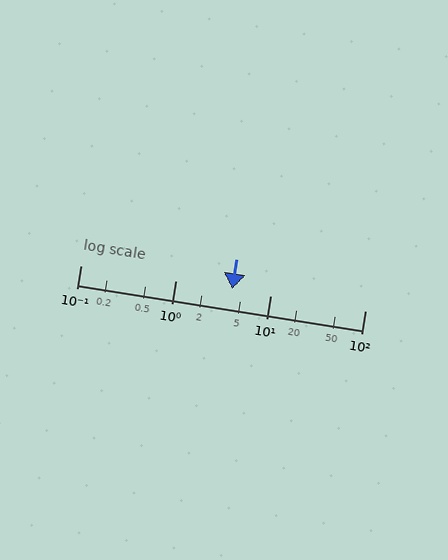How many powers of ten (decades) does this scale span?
The scale spans 3 decades, from 0.1 to 100.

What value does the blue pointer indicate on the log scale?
The pointer indicates approximately 4.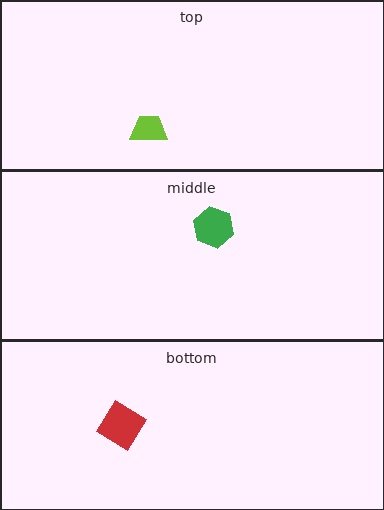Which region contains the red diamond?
The bottom region.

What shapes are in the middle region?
The green hexagon.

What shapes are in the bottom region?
The red diamond.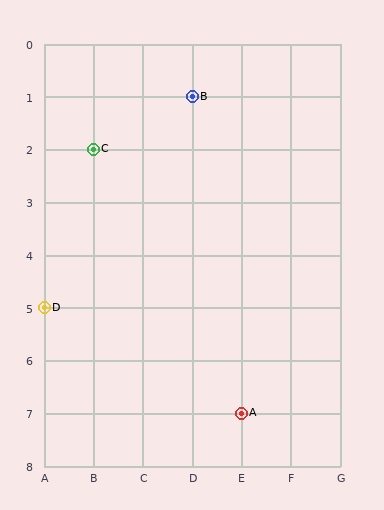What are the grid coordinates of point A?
Point A is at grid coordinates (E, 7).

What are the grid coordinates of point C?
Point C is at grid coordinates (B, 2).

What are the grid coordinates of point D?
Point D is at grid coordinates (A, 5).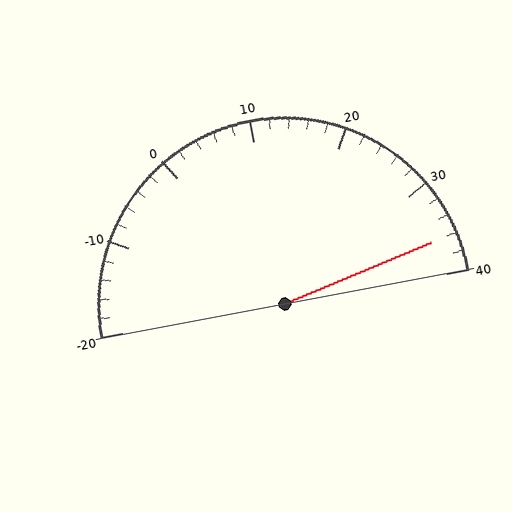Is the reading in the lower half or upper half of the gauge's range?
The reading is in the upper half of the range (-20 to 40).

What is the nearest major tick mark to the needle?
The nearest major tick mark is 40.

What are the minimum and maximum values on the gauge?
The gauge ranges from -20 to 40.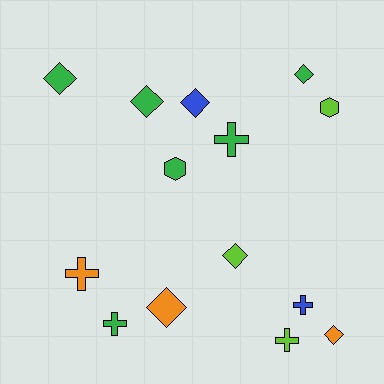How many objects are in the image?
There are 14 objects.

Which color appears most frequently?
Green, with 6 objects.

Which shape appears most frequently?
Diamond, with 7 objects.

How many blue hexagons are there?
There are no blue hexagons.